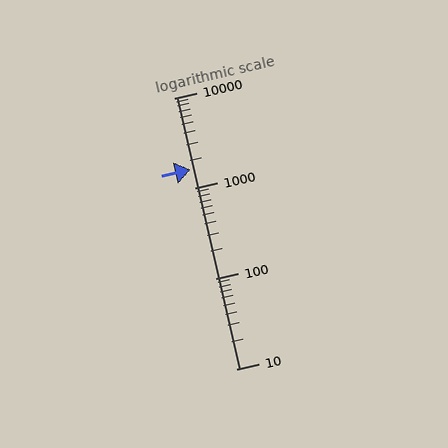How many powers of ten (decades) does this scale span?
The scale spans 3 decades, from 10 to 10000.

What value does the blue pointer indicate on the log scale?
The pointer indicates approximately 1600.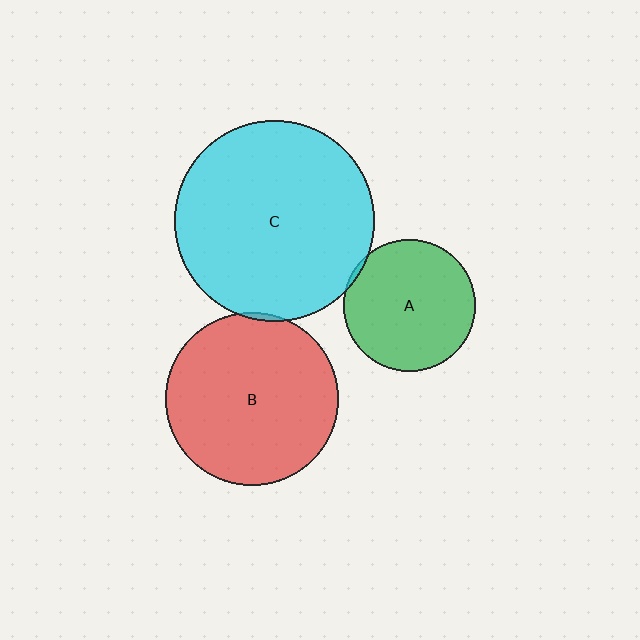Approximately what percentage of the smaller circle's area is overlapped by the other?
Approximately 5%.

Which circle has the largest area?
Circle C (cyan).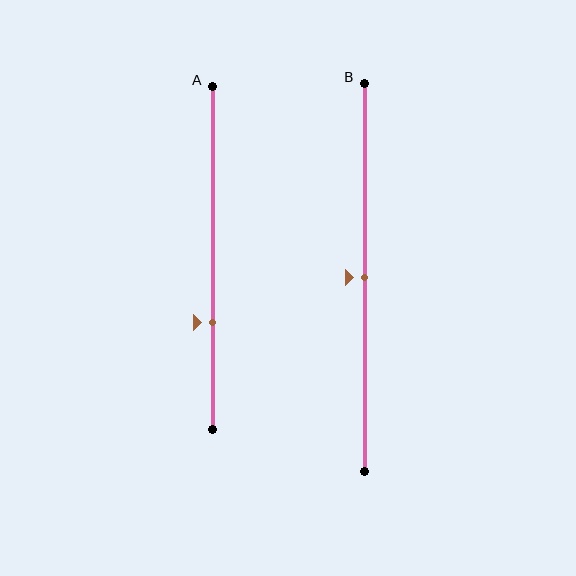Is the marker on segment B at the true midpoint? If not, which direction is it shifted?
Yes, the marker on segment B is at the true midpoint.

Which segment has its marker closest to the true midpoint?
Segment B has its marker closest to the true midpoint.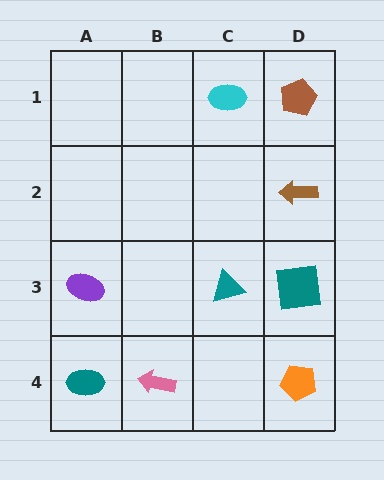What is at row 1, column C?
A cyan ellipse.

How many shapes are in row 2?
1 shape.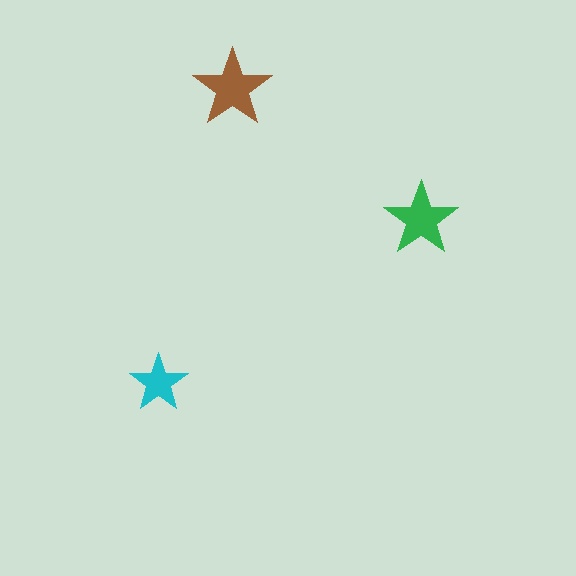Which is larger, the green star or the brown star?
The brown one.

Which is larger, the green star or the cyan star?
The green one.